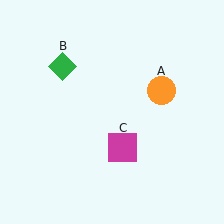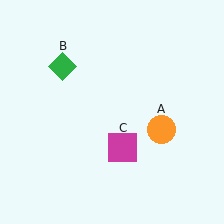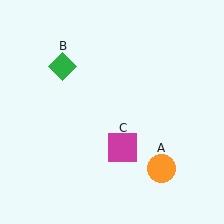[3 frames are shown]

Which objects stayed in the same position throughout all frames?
Green diamond (object B) and magenta square (object C) remained stationary.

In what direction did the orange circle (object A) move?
The orange circle (object A) moved down.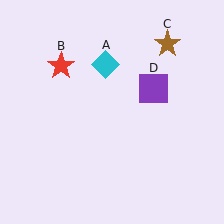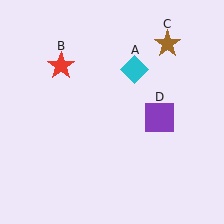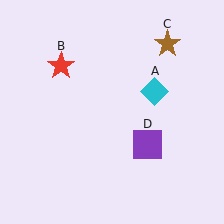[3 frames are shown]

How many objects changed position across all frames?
2 objects changed position: cyan diamond (object A), purple square (object D).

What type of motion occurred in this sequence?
The cyan diamond (object A), purple square (object D) rotated clockwise around the center of the scene.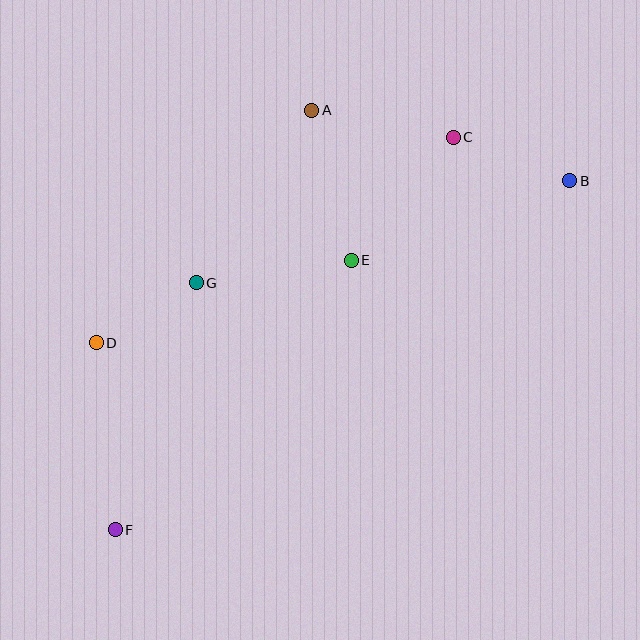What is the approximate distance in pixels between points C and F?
The distance between C and F is approximately 518 pixels.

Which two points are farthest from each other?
Points B and F are farthest from each other.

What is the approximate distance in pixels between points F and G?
The distance between F and G is approximately 260 pixels.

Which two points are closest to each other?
Points D and G are closest to each other.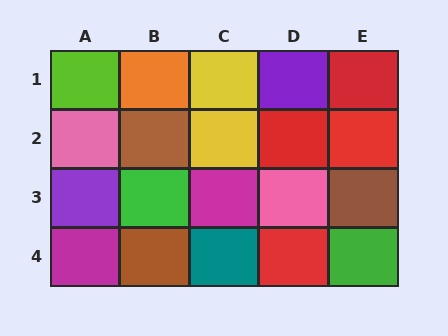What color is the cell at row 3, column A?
Purple.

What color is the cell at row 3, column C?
Magenta.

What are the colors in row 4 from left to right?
Magenta, brown, teal, red, green.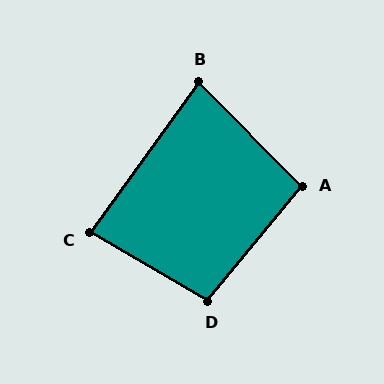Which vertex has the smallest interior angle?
B, at approximately 81 degrees.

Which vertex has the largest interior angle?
D, at approximately 99 degrees.